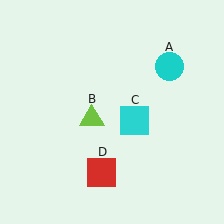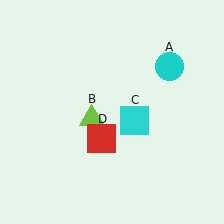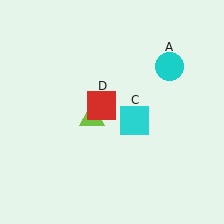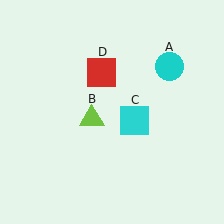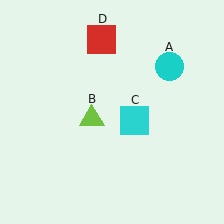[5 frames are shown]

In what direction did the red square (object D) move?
The red square (object D) moved up.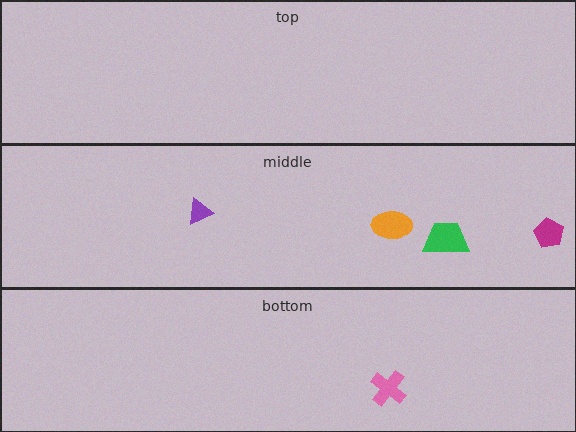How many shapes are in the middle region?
4.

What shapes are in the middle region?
The magenta pentagon, the green trapezoid, the orange ellipse, the purple triangle.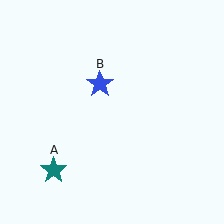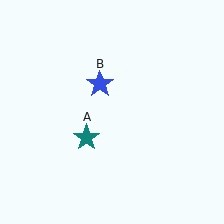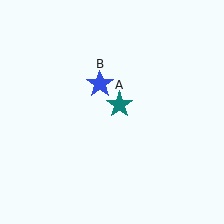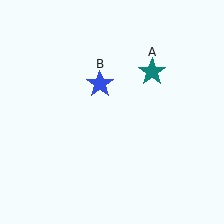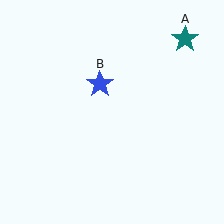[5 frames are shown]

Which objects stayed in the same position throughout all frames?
Blue star (object B) remained stationary.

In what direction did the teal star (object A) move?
The teal star (object A) moved up and to the right.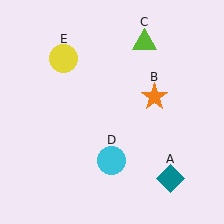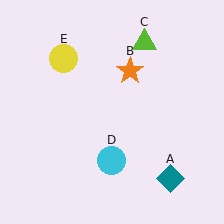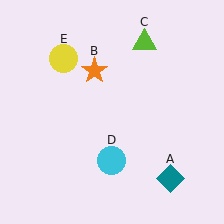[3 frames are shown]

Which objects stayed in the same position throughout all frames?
Teal diamond (object A) and lime triangle (object C) and cyan circle (object D) and yellow circle (object E) remained stationary.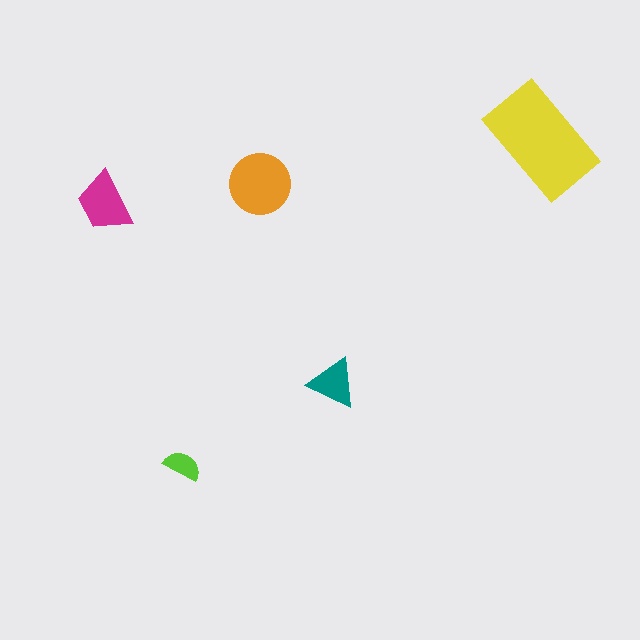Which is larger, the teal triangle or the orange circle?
The orange circle.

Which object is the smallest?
The lime semicircle.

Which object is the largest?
The yellow rectangle.